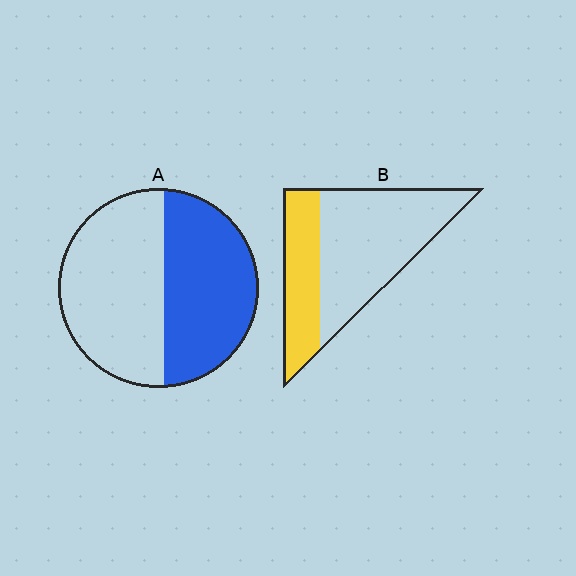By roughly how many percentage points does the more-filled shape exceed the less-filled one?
By roughly 15 percentage points (A over B).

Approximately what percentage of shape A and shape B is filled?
A is approximately 45% and B is approximately 35%.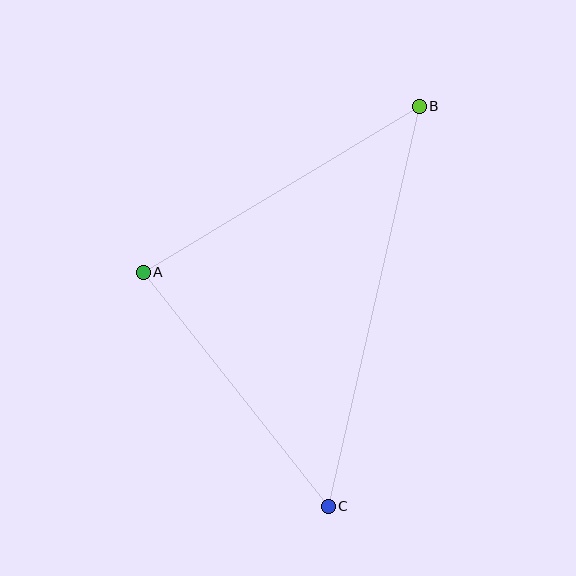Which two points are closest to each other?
Points A and C are closest to each other.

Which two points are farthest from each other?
Points B and C are farthest from each other.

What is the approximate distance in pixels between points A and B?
The distance between A and B is approximately 322 pixels.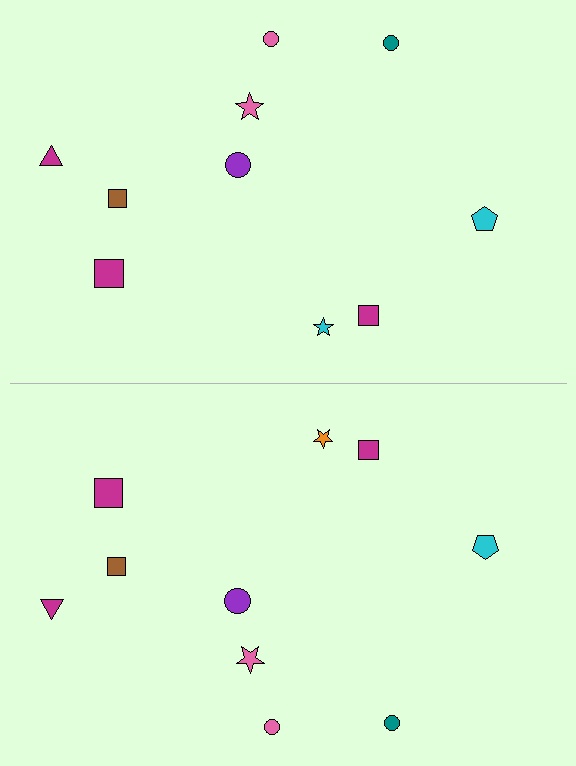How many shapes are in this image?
There are 20 shapes in this image.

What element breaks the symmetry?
The orange star on the bottom side breaks the symmetry — its mirror counterpart is cyan.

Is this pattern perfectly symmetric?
No, the pattern is not perfectly symmetric. The orange star on the bottom side breaks the symmetry — its mirror counterpart is cyan.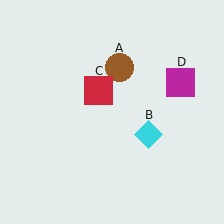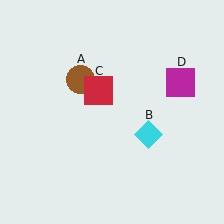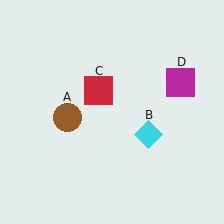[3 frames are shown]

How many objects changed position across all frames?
1 object changed position: brown circle (object A).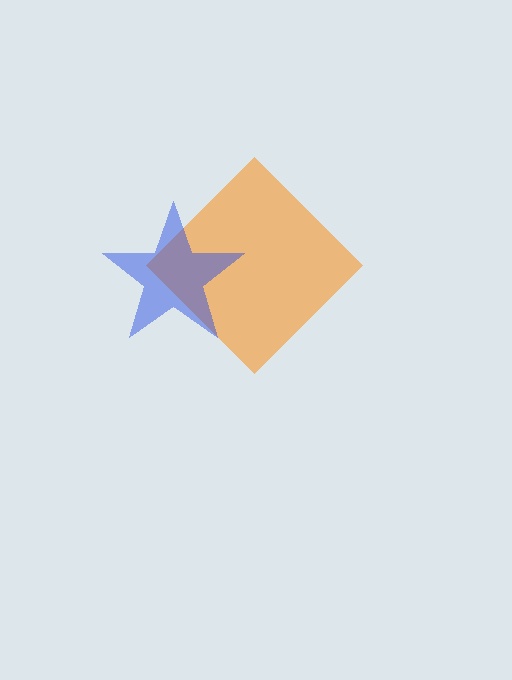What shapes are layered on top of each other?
The layered shapes are: an orange diamond, a blue star.